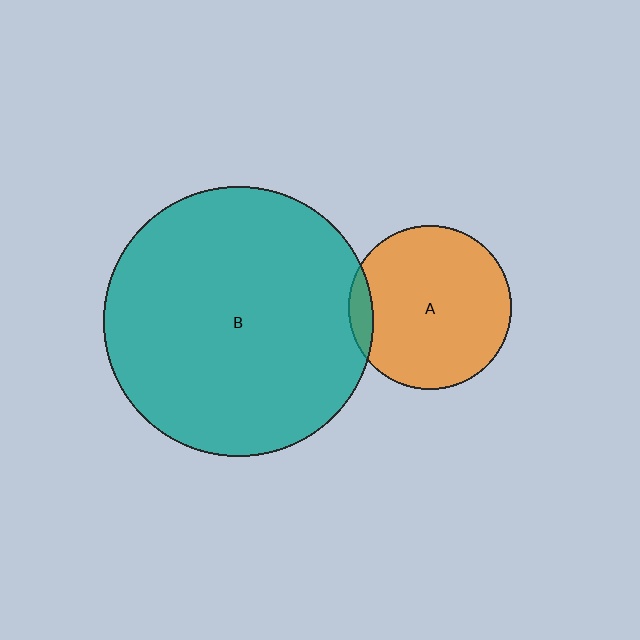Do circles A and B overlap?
Yes.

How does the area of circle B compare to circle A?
Approximately 2.7 times.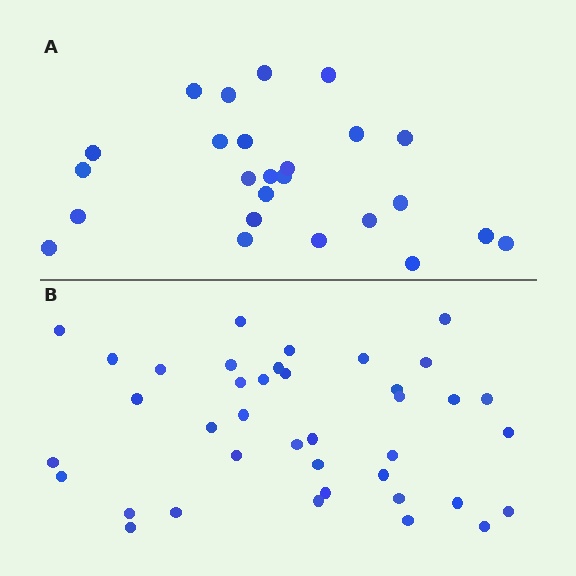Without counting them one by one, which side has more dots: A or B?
Region B (the bottom region) has more dots.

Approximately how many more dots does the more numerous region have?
Region B has approximately 15 more dots than region A.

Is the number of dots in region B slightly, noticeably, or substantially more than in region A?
Region B has substantially more. The ratio is roughly 1.6 to 1.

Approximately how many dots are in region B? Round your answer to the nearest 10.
About 40 dots. (The exact count is 39, which rounds to 40.)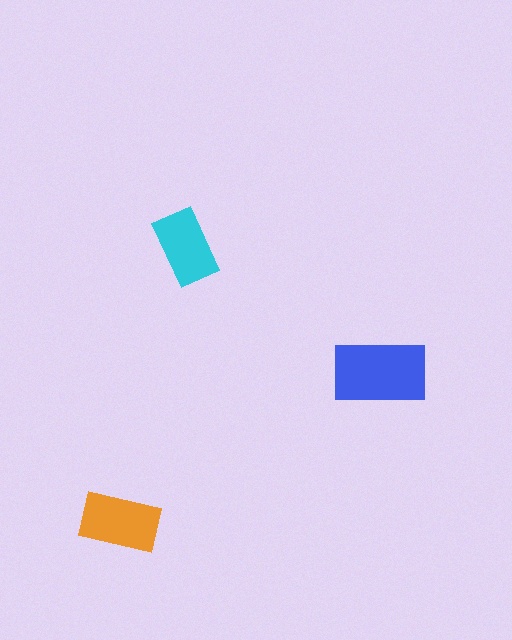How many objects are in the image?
There are 3 objects in the image.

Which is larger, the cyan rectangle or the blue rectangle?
The blue one.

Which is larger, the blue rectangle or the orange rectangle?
The blue one.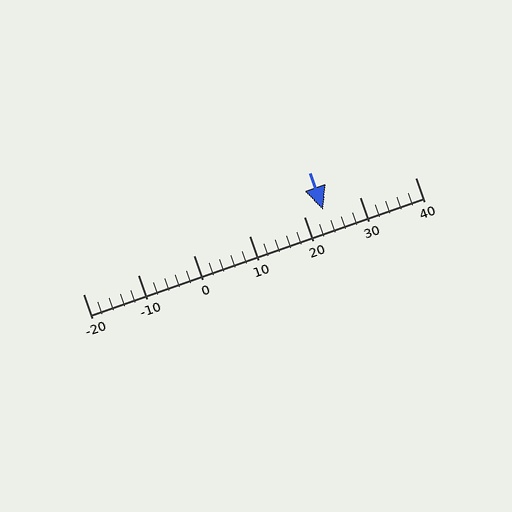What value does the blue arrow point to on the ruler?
The blue arrow points to approximately 23.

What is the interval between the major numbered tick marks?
The major tick marks are spaced 10 units apart.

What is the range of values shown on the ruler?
The ruler shows values from -20 to 40.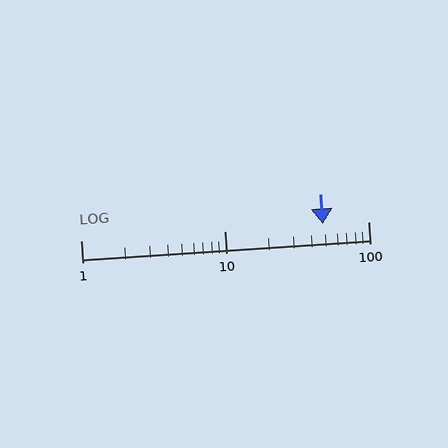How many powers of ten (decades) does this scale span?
The scale spans 2 decades, from 1 to 100.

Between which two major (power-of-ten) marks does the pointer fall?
The pointer is between 10 and 100.